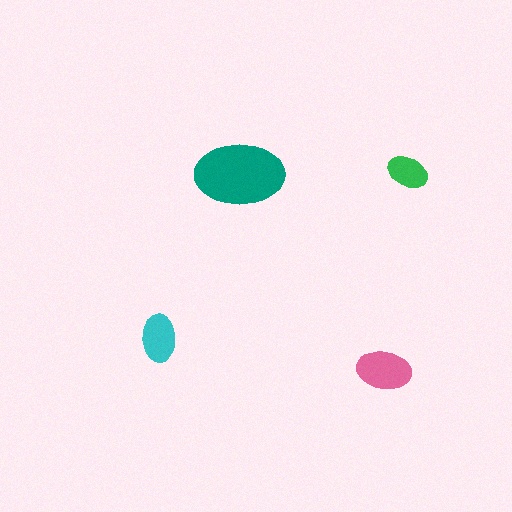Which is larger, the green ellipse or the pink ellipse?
The pink one.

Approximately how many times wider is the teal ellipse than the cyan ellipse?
About 2 times wider.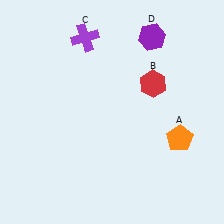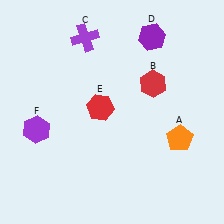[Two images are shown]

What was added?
A red hexagon (E), a purple hexagon (F) were added in Image 2.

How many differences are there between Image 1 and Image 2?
There are 2 differences between the two images.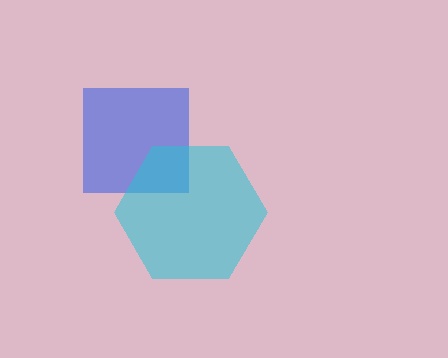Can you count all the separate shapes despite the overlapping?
Yes, there are 2 separate shapes.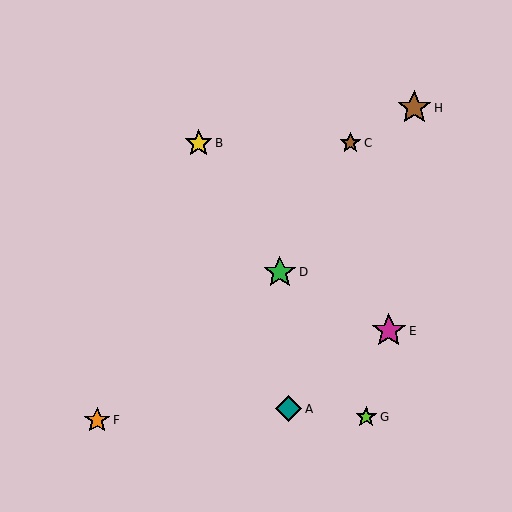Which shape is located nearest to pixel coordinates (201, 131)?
The yellow star (labeled B) at (199, 143) is nearest to that location.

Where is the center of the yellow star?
The center of the yellow star is at (199, 143).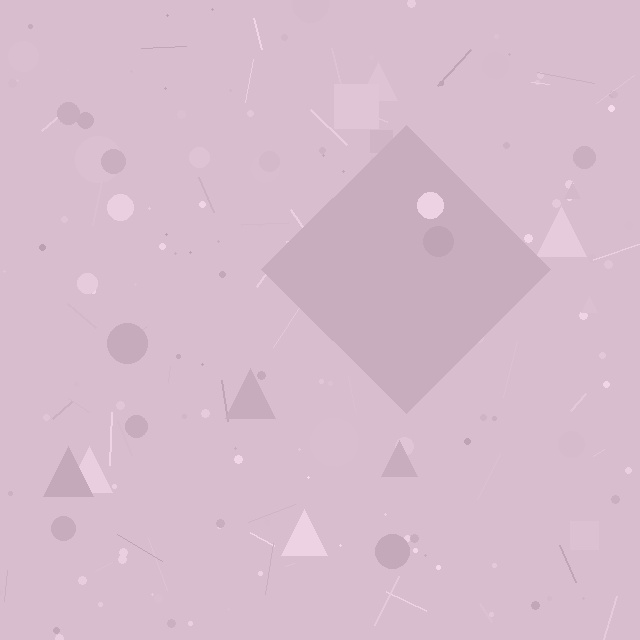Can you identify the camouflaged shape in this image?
The camouflaged shape is a diamond.